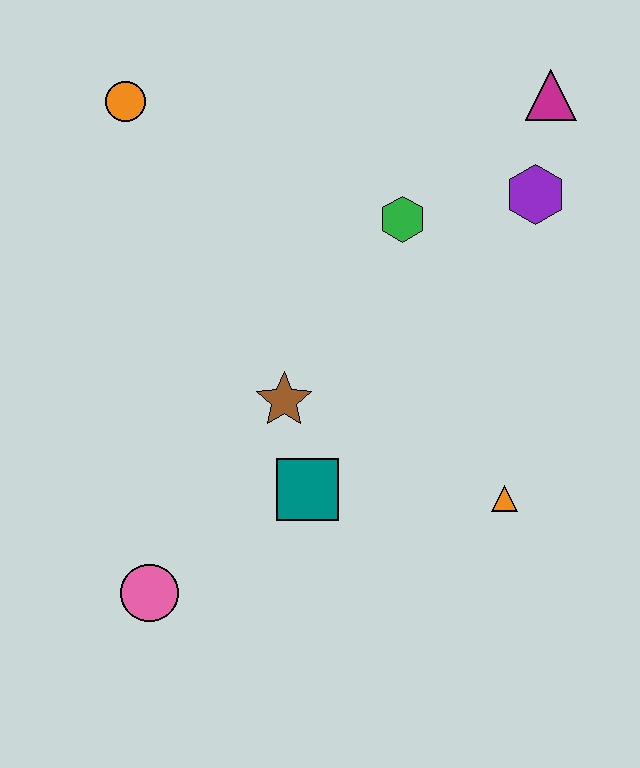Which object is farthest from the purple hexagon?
The pink circle is farthest from the purple hexagon.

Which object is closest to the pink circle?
The teal square is closest to the pink circle.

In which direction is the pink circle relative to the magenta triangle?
The pink circle is below the magenta triangle.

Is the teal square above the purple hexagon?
No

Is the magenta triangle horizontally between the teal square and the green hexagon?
No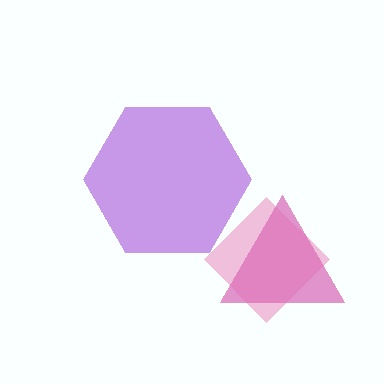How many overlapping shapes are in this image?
There are 3 overlapping shapes in the image.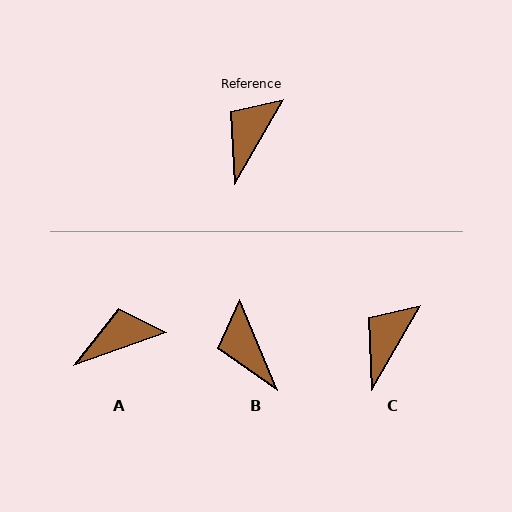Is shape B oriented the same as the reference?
No, it is off by about 53 degrees.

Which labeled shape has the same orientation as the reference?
C.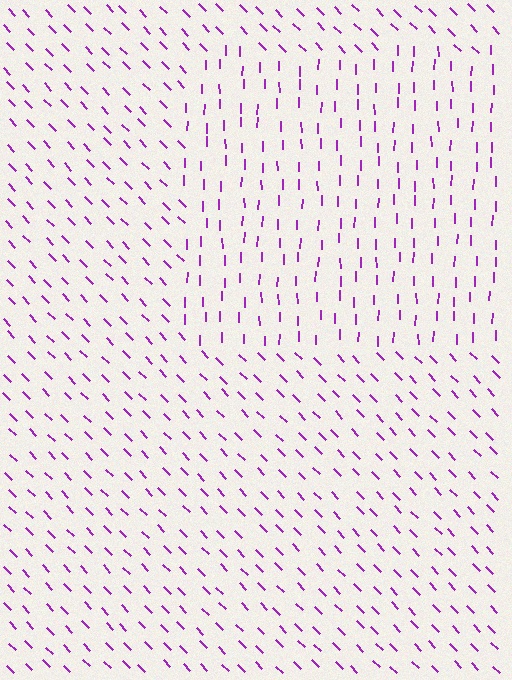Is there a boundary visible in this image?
Yes, there is a texture boundary formed by a change in line orientation.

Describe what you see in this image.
The image is filled with small purple line segments. A rectangle region in the image has lines oriented differently from the surrounding lines, creating a visible texture boundary.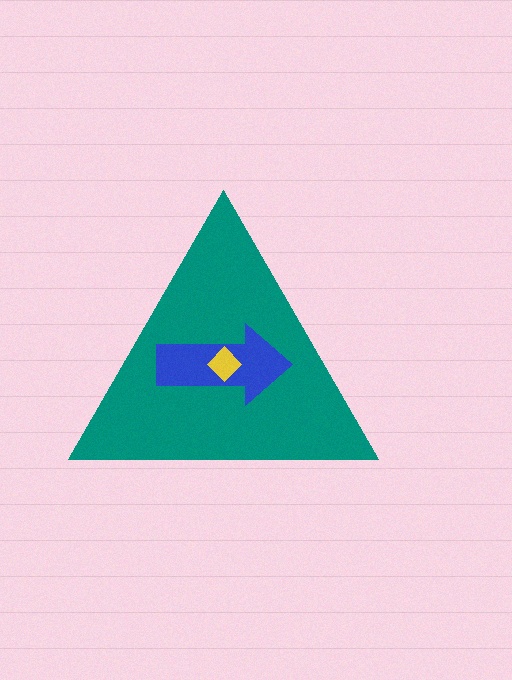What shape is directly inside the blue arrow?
The yellow diamond.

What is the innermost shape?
The yellow diamond.